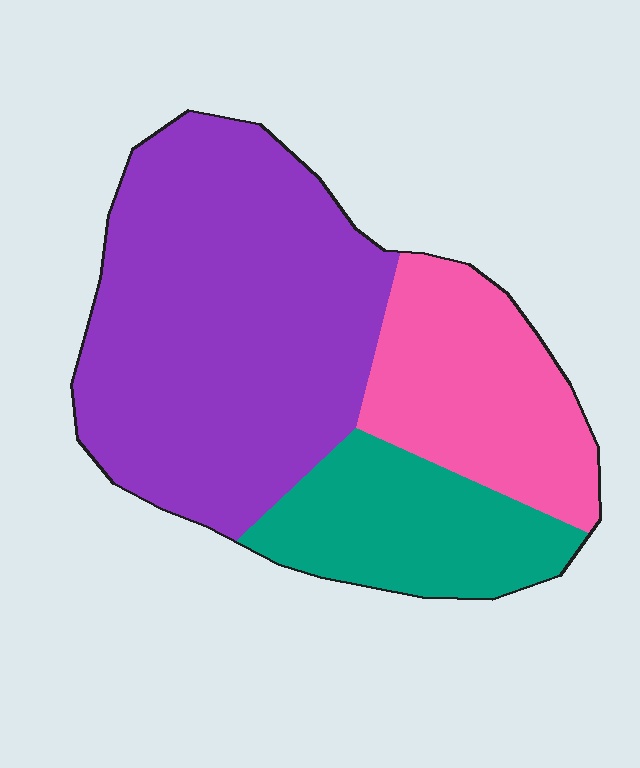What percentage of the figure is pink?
Pink takes up about one quarter (1/4) of the figure.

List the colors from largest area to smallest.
From largest to smallest: purple, pink, teal.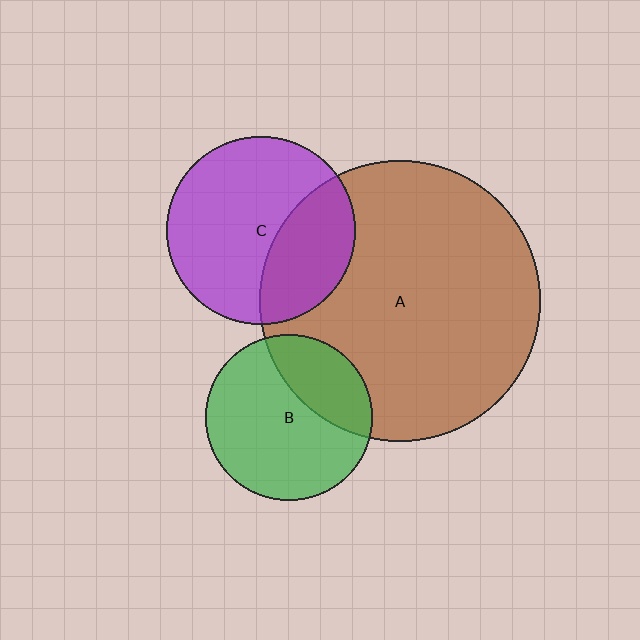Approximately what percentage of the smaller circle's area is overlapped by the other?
Approximately 35%.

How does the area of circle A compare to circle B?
Approximately 2.8 times.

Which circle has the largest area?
Circle A (brown).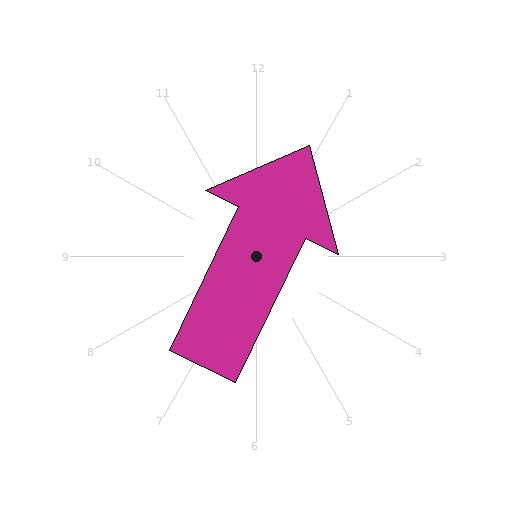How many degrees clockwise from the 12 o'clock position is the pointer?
Approximately 26 degrees.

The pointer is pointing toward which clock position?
Roughly 1 o'clock.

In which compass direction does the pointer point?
Northeast.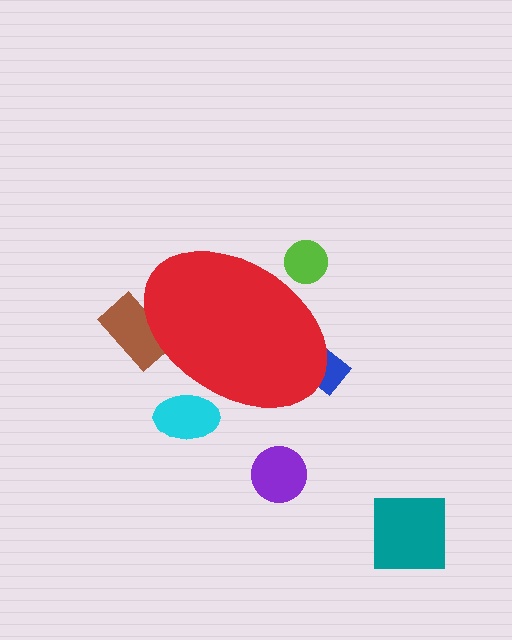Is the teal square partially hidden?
No, the teal square is fully visible.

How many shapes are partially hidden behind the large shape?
4 shapes are partially hidden.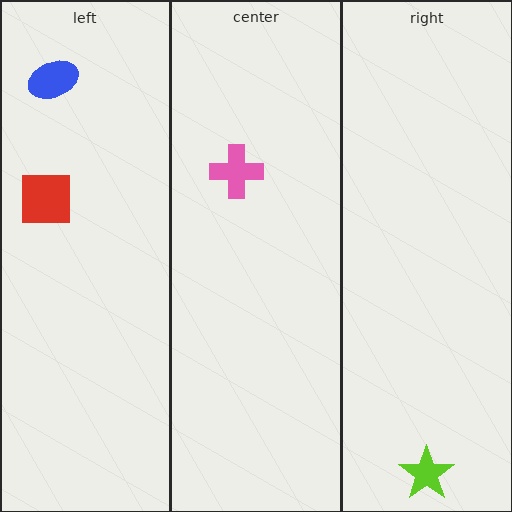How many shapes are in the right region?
1.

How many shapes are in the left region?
2.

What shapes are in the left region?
The blue ellipse, the red square.